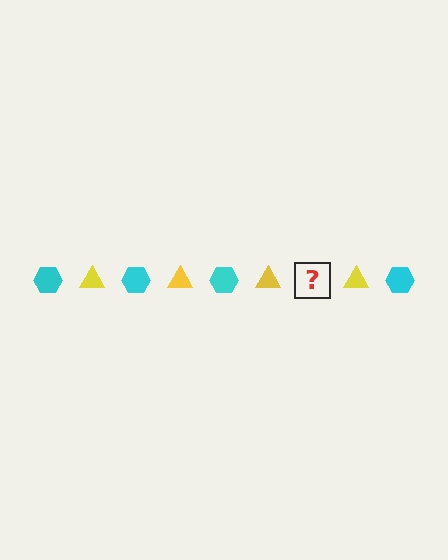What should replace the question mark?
The question mark should be replaced with a cyan hexagon.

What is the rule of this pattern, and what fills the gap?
The rule is that the pattern alternates between cyan hexagon and yellow triangle. The gap should be filled with a cyan hexagon.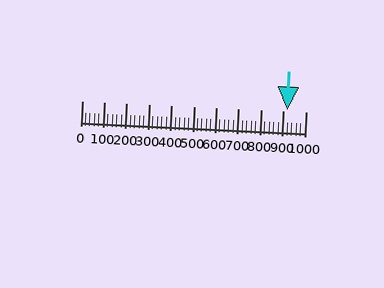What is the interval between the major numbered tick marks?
The major tick marks are spaced 100 units apart.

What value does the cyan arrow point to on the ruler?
The cyan arrow points to approximately 919.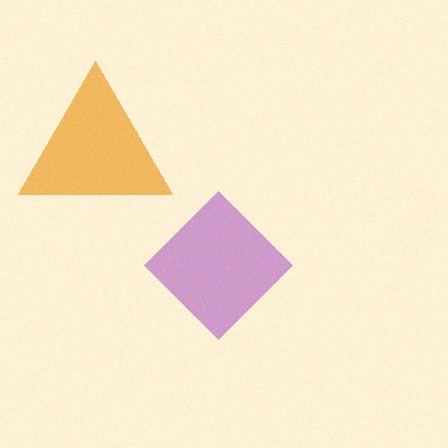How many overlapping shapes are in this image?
There are 2 overlapping shapes in the image.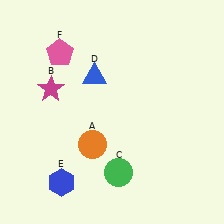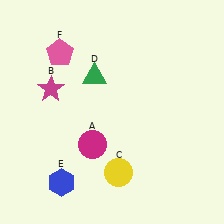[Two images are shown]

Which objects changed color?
A changed from orange to magenta. C changed from green to yellow. D changed from blue to green.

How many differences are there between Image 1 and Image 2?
There are 3 differences between the two images.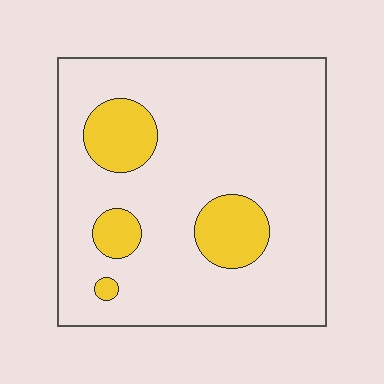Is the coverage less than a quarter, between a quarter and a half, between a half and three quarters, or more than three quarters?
Less than a quarter.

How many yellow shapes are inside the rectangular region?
4.